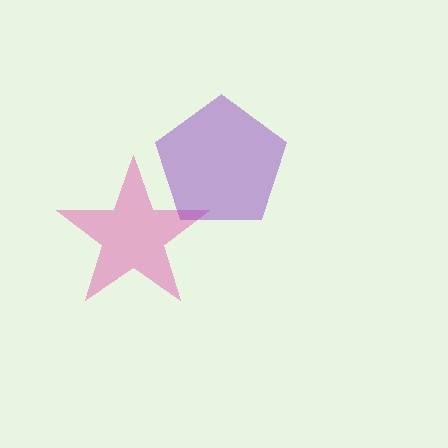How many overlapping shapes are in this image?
There are 2 overlapping shapes in the image.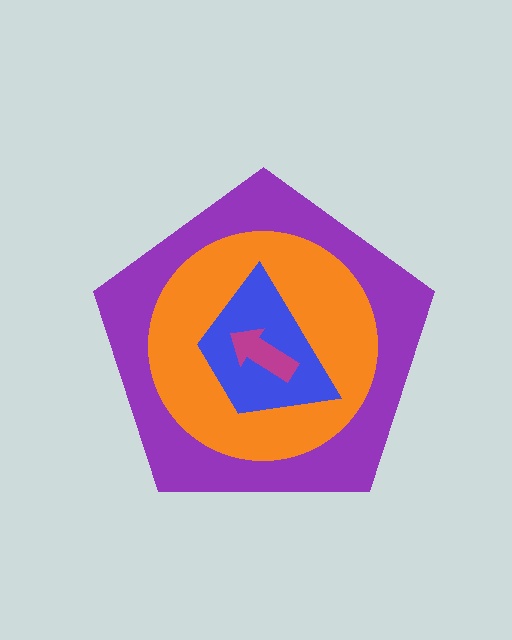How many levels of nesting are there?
4.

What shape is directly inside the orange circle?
The blue trapezoid.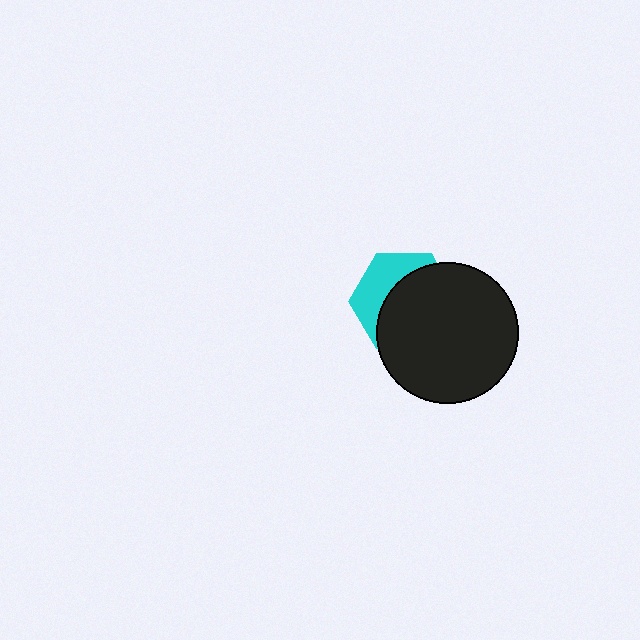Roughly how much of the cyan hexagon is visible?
A small part of it is visible (roughly 37%).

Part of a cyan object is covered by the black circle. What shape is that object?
It is a hexagon.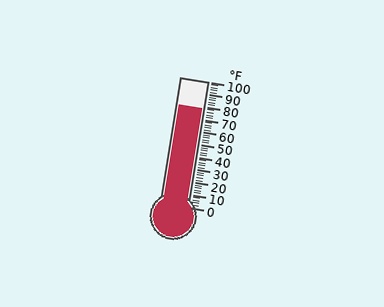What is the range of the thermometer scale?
The thermometer scale ranges from 0°F to 100°F.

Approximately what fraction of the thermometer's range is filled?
The thermometer is filled to approximately 80% of its range.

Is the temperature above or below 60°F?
The temperature is above 60°F.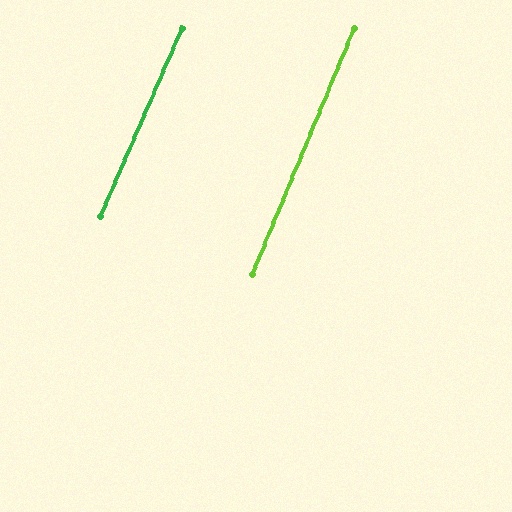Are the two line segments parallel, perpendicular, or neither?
Parallel — their directions differ by only 0.8°.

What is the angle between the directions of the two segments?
Approximately 1 degree.